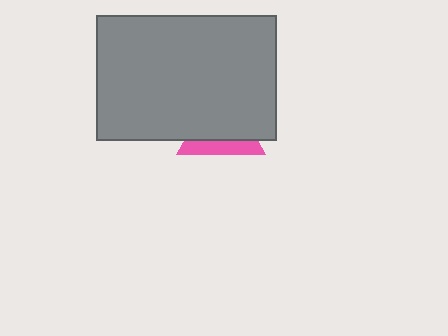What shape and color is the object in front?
The object in front is a gray rectangle.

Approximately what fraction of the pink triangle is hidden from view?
Roughly 68% of the pink triangle is hidden behind the gray rectangle.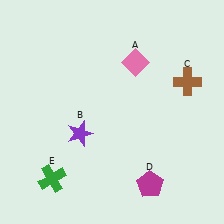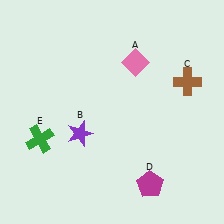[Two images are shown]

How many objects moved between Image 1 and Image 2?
1 object moved between the two images.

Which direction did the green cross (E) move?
The green cross (E) moved up.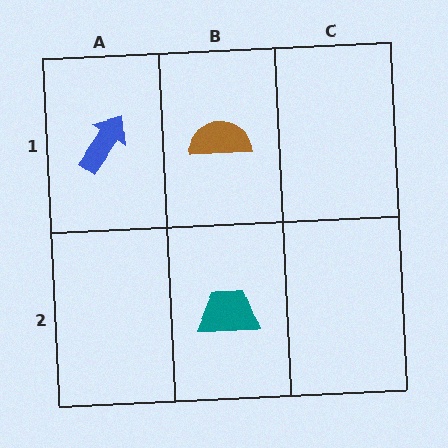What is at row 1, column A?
A blue arrow.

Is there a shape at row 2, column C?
No, that cell is empty.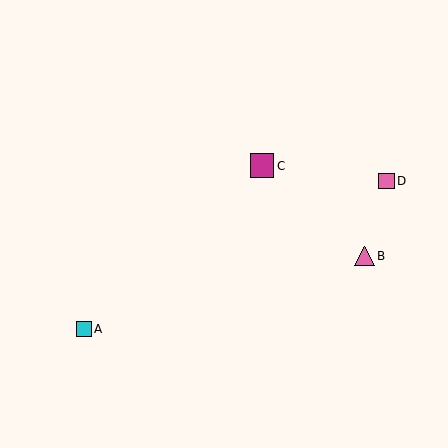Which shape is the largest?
The magenta square (labeled C) is the largest.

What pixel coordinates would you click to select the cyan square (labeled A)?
Click at (84, 329) to select the cyan square A.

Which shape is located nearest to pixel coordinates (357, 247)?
The pink triangle (labeled B) at (365, 256) is nearest to that location.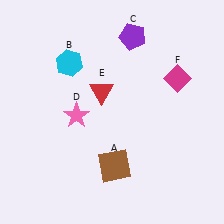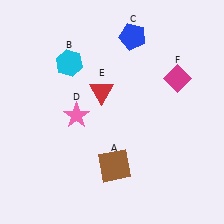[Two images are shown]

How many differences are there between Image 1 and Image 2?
There is 1 difference between the two images.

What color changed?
The pentagon (C) changed from purple in Image 1 to blue in Image 2.